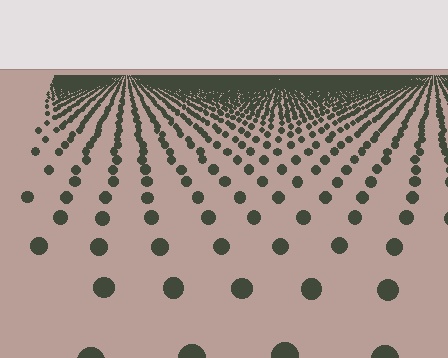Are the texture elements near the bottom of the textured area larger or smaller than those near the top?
Larger. Near the bottom, elements are closer to the viewer and appear at a bigger on-screen size.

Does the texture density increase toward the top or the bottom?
Density increases toward the top.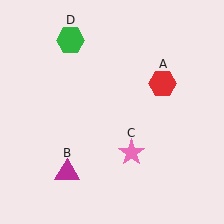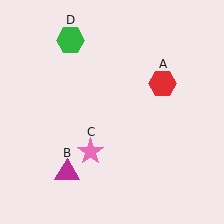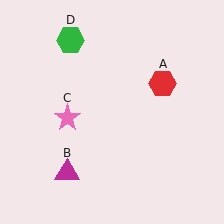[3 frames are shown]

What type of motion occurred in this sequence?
The pink star (object C) rotated clockwise around the center of the scene.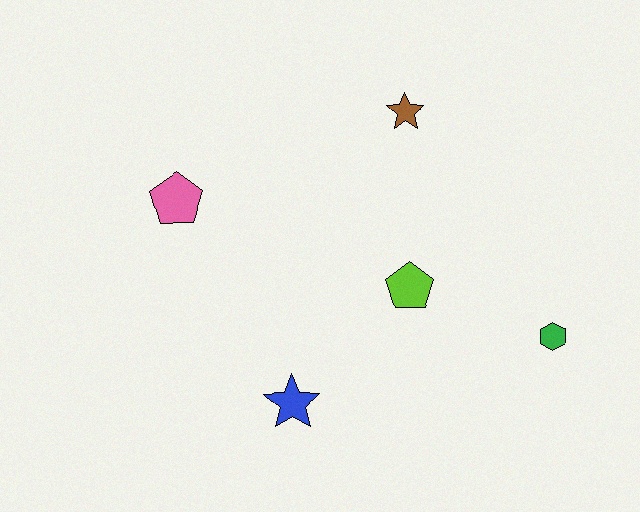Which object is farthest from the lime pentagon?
The pink pentagon is farthest from the lime pentagon.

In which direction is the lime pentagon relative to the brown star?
The lime pentagon is below the brown star.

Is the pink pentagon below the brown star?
Yes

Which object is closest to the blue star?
The lime pentagon is closest to the blue star.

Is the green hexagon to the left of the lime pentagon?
No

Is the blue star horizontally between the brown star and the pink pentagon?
Yes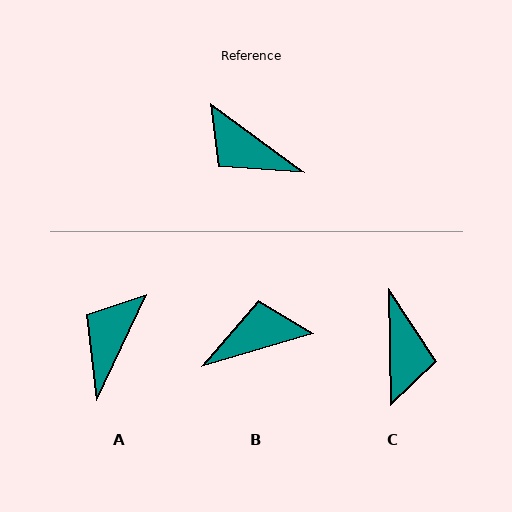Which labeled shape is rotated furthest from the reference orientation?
B, about 128 degrees away.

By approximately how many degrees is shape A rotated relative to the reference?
Approximately 79 degrees clockwise.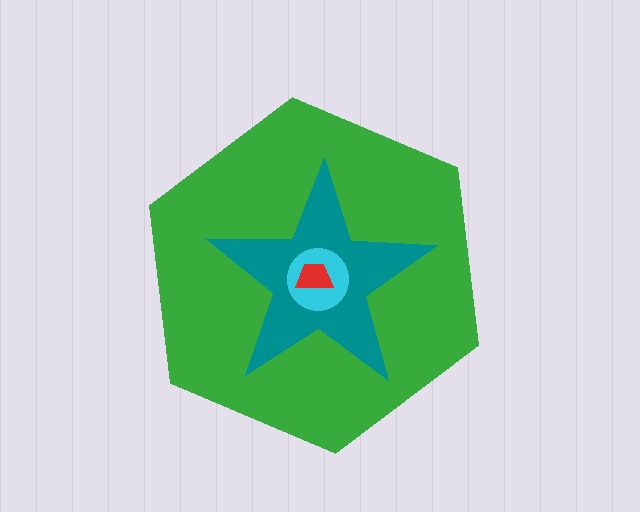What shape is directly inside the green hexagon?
The teal star.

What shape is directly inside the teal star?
The cyan circle.